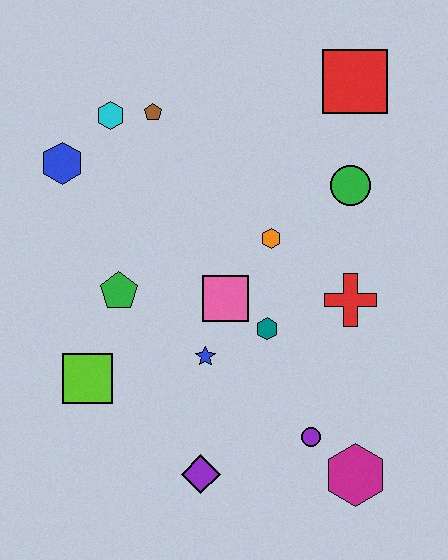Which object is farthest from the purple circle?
The cyan hexagon is farthest from the purple circle.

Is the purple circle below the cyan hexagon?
Yes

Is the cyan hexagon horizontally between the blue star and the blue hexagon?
Yes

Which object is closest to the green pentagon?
The lime square is closest to the green pentagon.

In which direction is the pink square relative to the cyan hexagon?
The pink square is below the cyan hexagon.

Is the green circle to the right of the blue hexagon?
Yes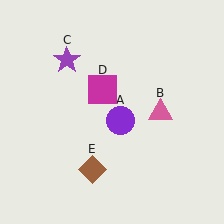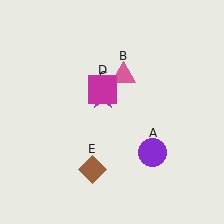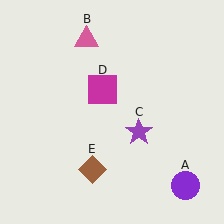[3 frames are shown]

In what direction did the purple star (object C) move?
The purple star (object C) moved down and to the right.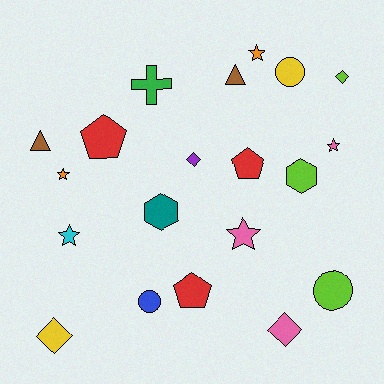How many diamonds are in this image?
There are 4 diamonds.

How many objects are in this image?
There are 20 objects.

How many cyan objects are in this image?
There is 1 cyan object.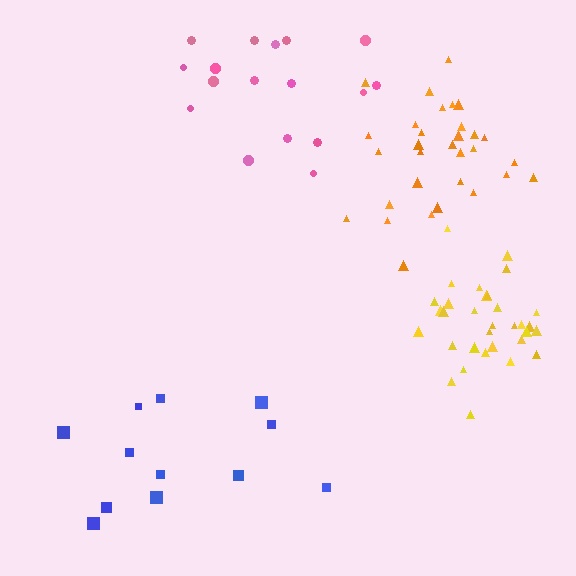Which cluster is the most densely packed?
Yellow.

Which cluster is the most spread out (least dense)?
Blue.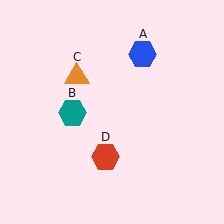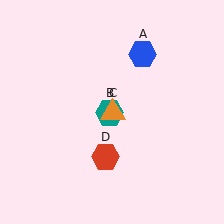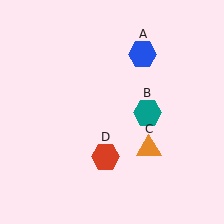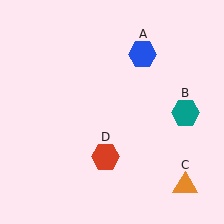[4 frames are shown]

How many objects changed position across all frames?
2 objects changed position: teal hexagon (object B), orange triangle (object C).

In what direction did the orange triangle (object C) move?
The orange triangle (object C) moved down and to the right.